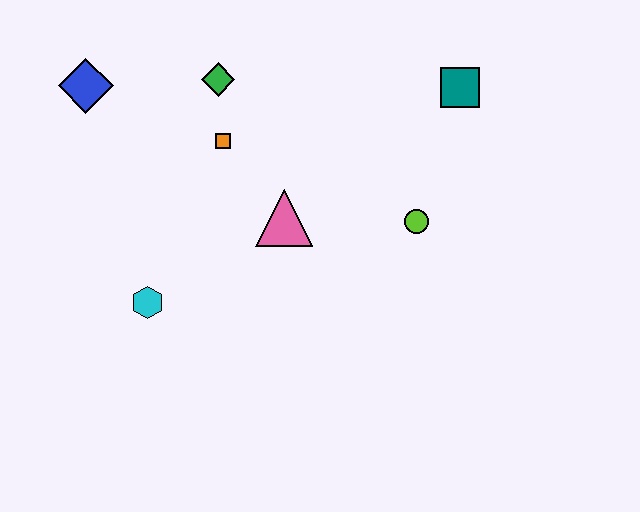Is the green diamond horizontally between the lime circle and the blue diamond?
Yes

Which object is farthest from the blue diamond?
The teal square is farthest from the blue diamond.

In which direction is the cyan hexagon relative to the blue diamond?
The cyan hexagon is below the blue diamond.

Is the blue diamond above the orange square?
Yes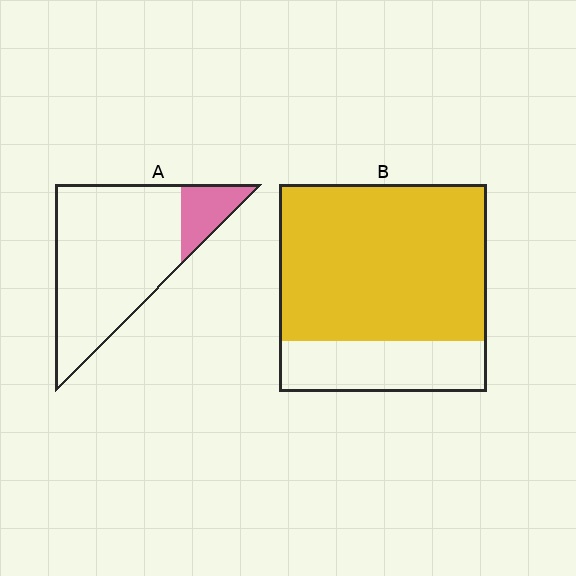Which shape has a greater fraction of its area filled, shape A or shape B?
Shape B.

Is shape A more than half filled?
No.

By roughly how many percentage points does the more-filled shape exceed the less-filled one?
By roughly 60 percentage points (B over A).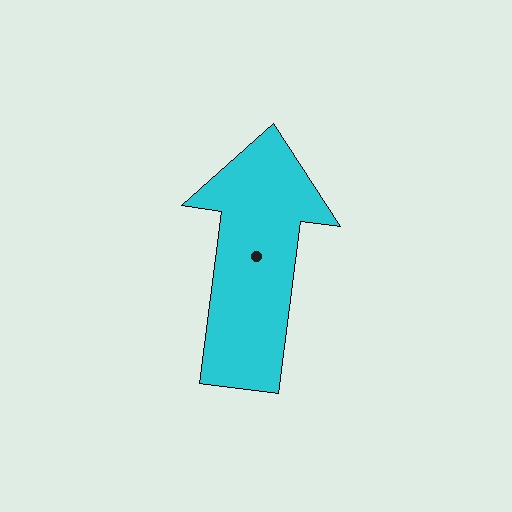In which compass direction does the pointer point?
North.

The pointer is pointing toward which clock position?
Roughly 12 o'clock.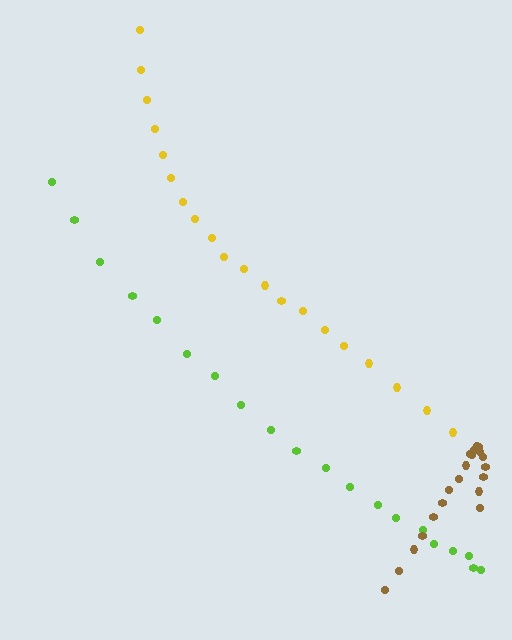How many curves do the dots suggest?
There are 3 distinct paths.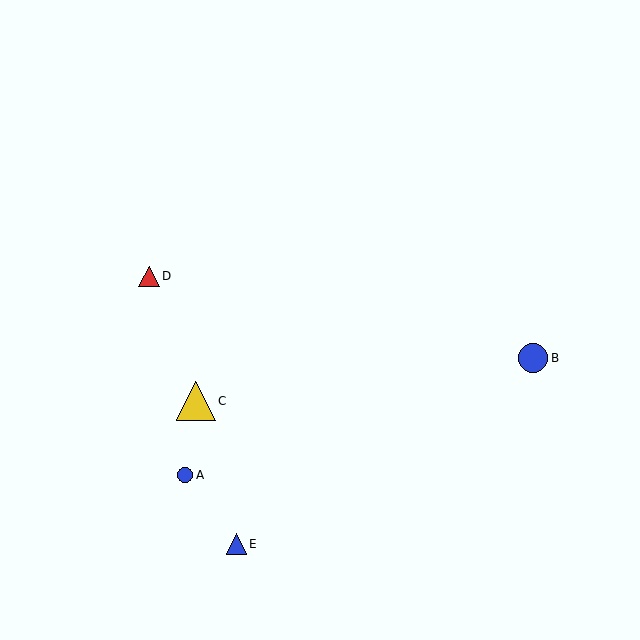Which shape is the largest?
The yellow triangle (labeled C) is the largest.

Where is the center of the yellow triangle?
The center of the yellow triangle is at (196, 401).